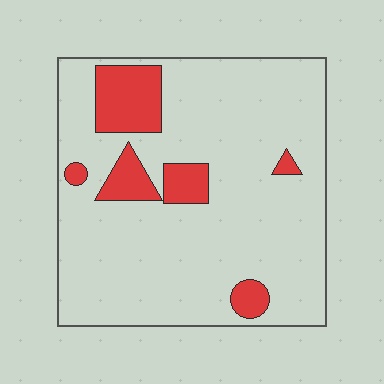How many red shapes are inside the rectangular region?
6.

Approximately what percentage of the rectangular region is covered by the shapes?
Approximately 15%.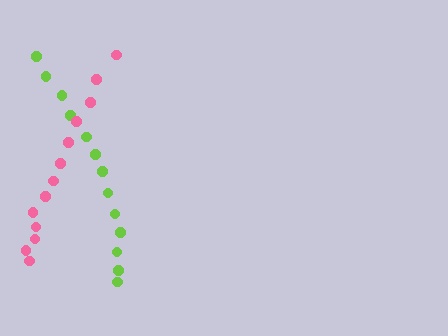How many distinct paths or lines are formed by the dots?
There are 2 distinct paths.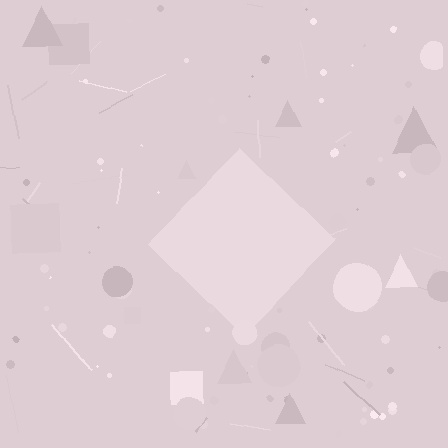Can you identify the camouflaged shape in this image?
The camouflaged shape is a diamond.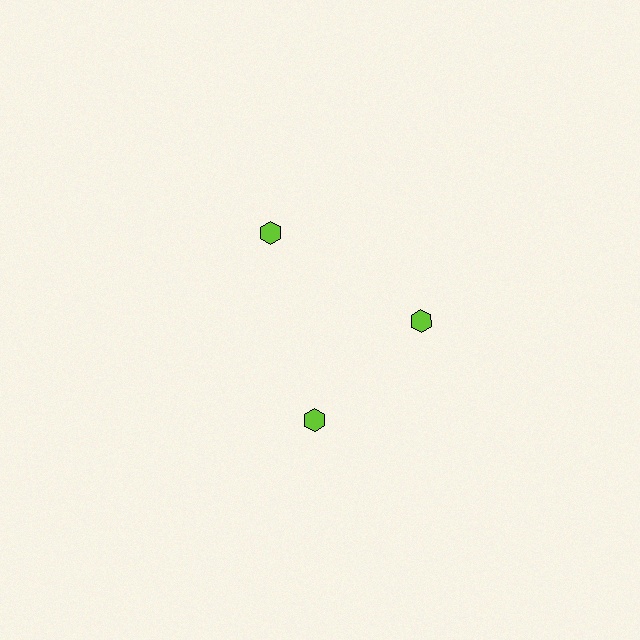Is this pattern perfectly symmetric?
No. The 3 lime hexagons are arranged in a ring, but one element near the 7 o'clock position is rotated out of alignment along the ring, breaking the 3-fold rotational symmetry.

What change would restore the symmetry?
The symmetry would be restored by rotating it back into even spacing with its neighbors so that all 3 hexagons sit at equal angles and equal distance from the center.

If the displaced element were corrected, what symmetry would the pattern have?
It would have 3-fold rotational symmetry — the pattern would map onto itself every 120 degrees.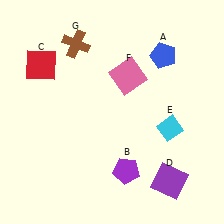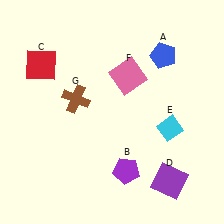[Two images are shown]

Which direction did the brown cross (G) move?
The brown cross (G) moved down.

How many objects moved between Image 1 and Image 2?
1 object moved between the two images.